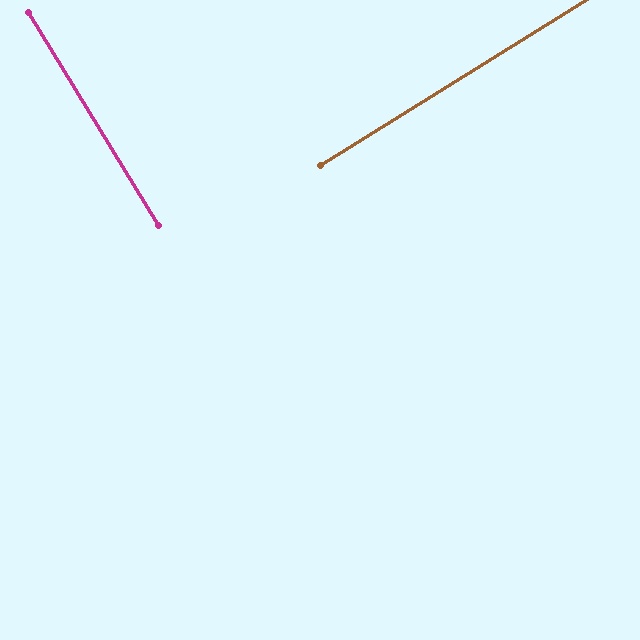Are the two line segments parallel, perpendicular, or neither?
Perpendicular — they meet at approximately 89°.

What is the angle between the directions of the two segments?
Approximately 89 degrees.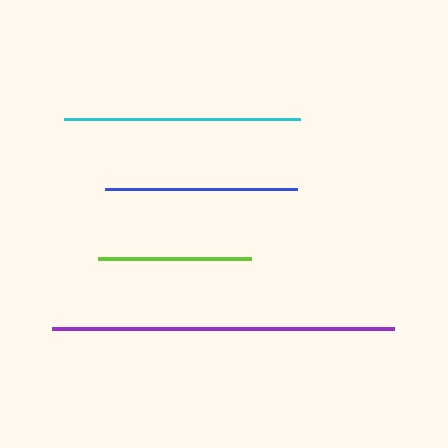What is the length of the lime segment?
The lime segment is approximately 153 pixels long.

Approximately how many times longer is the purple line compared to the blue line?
The purple line is approximately 1.8 times the length of the blue line.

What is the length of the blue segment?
The blue segment is approximately 192 pixels long.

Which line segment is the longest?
The purple line is the longest at approximately 342 pixels.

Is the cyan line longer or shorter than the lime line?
The cyan line is longer than the lime line.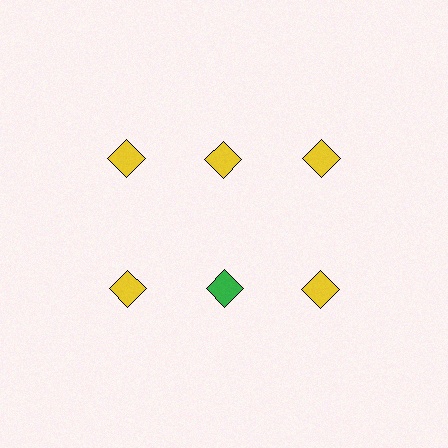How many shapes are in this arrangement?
There are 6 shapes arranged in a grid pattern.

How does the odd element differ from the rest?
It has a different color: green instead of yellow.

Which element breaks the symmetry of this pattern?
The green diamond in the second row, second from left column breaks the symmetry. All other shapes are yellow diamonds.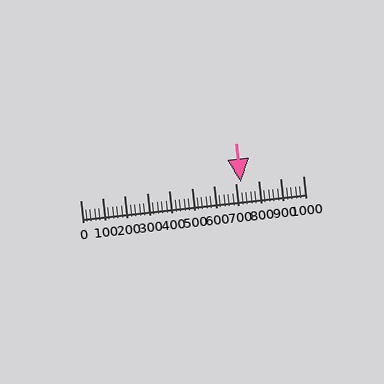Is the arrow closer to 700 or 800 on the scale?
The arrow is closer to 700.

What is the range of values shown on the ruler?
The ruler shows values from 0 to 1000.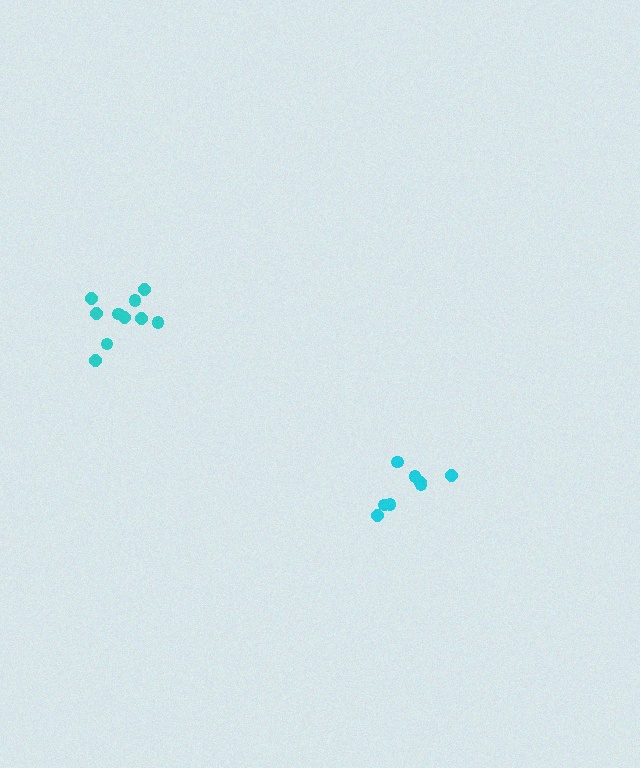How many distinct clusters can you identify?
There are 2 distinct clusters.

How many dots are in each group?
Group 1: 10 dots, Group 2: 8 dots (18 total).